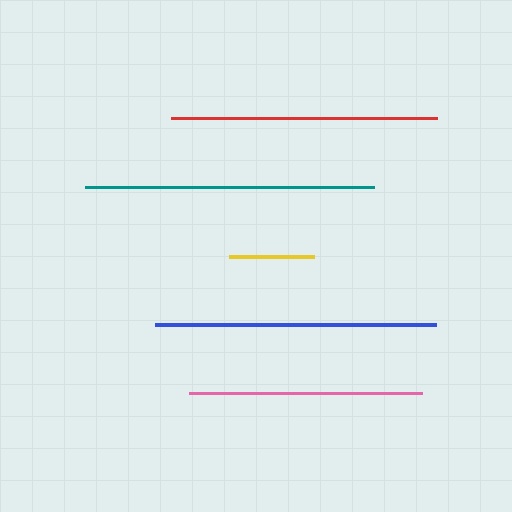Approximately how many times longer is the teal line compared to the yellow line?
The teal line is approximately 3.4 times the length of the yellow line.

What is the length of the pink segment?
The pink segment is approximately 233 pixels long.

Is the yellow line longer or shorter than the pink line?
The pink line is longer than the yellow line.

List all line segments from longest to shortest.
From longest to shortest: teal, blue, red, pink, yellow.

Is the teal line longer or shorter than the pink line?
The teal line is longer than the pink line.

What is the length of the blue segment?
The blue segment is approximately 281 pixels long.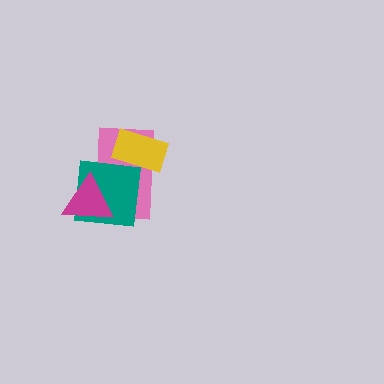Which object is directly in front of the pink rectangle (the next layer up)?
The teal square is directly in front of the pink rectangle.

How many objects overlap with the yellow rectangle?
1 object overlaps with the yellow rectangle.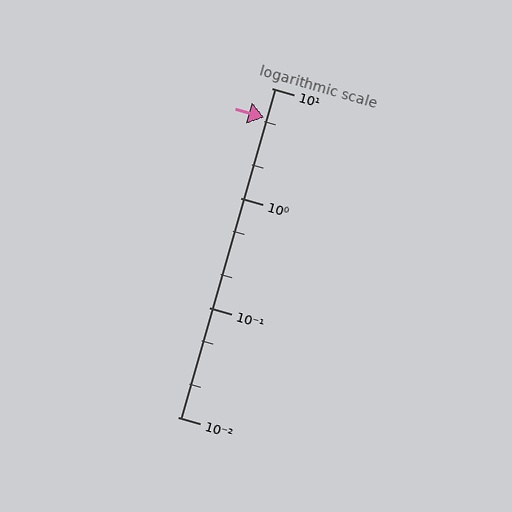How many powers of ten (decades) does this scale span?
The scale spans 3 decades, from 0.01 to 10.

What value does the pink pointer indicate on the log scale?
The pointer indicates approximately 5.4.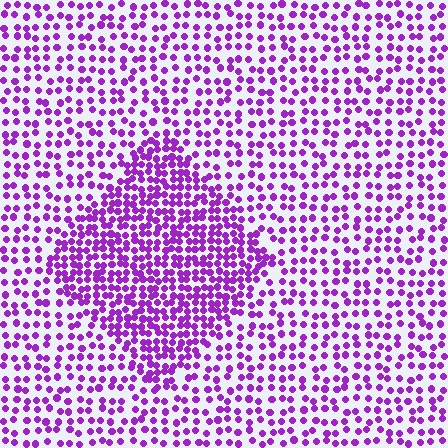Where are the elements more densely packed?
The elements are more densely packed inside the diamond boundary.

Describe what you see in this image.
The image contains small purple elements arranged at two different densities. A diamond-shaped region is visible where the elements are more densely packed than the surrounding area.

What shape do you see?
I see a diamond.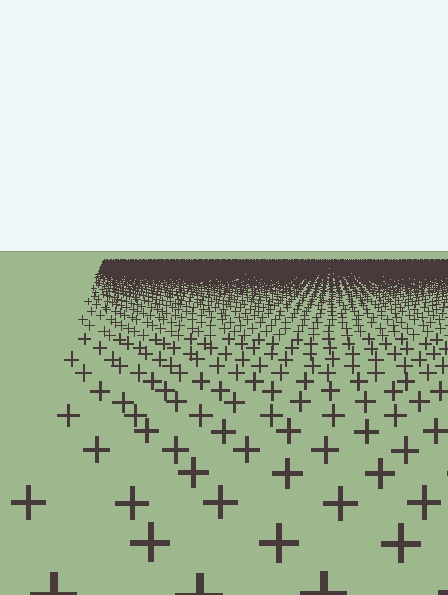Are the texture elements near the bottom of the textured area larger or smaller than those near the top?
Larger. Near the bottom, elements are closer to the viewer and appear at a bigger on-screen size.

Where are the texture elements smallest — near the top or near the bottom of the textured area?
Near the top.